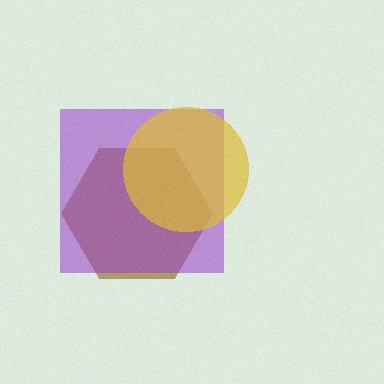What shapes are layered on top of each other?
The layered shapes are: a brown hexagon, a purple square, a yellow circle.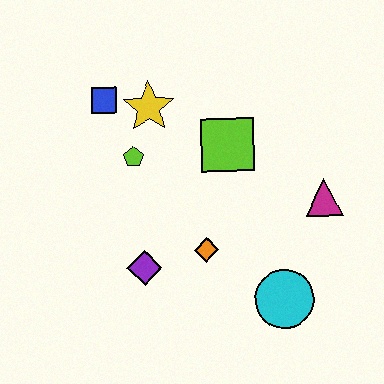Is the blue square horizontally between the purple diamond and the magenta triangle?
No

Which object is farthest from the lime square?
The cyan circle is farthest from the lime square.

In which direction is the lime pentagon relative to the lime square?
The lime pentagon is to the left of the lime square.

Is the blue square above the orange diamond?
Yes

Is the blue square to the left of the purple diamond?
Yes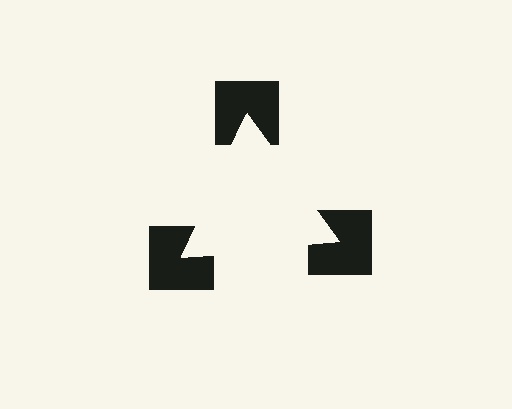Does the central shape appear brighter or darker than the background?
It typically appears slightly brighter than the background, even though no actual brightness change is drawn.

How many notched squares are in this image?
There are 3 — one at each vertex of the illusory triangle.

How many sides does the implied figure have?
3 sides.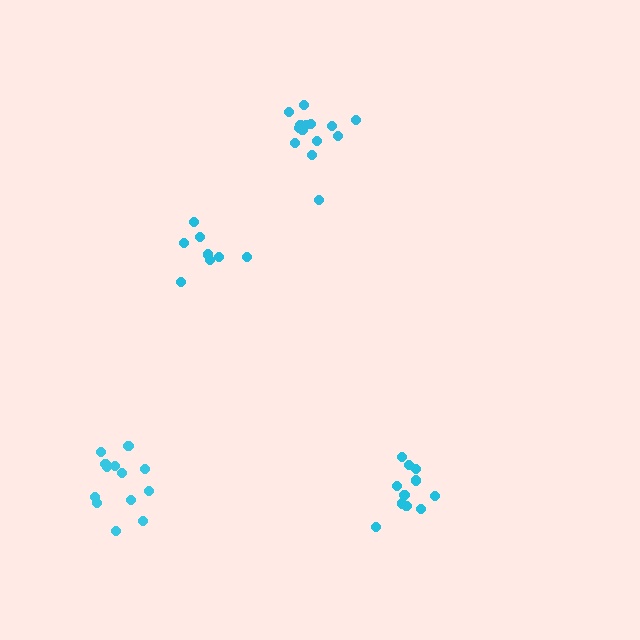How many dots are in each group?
Group 1: 8 dots, Group 2: 13 dots, Group 3: 11 dots, Group 4: 14 dots (46 total).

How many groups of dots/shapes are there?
There are 4 groups.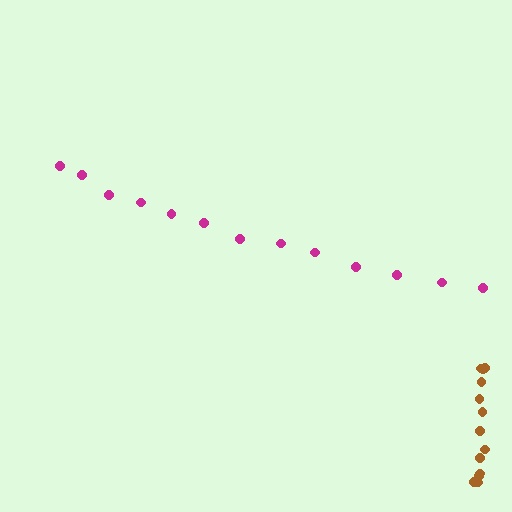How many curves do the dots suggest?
There are 2 distinct paths.